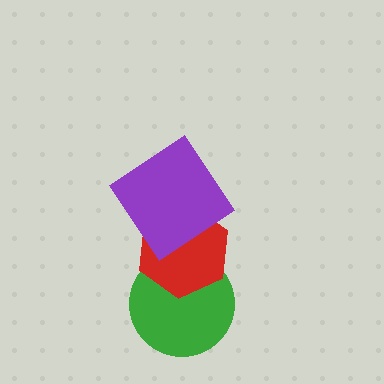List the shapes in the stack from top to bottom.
From top to bottom: the purple diamond, the red hexagon, the green circle.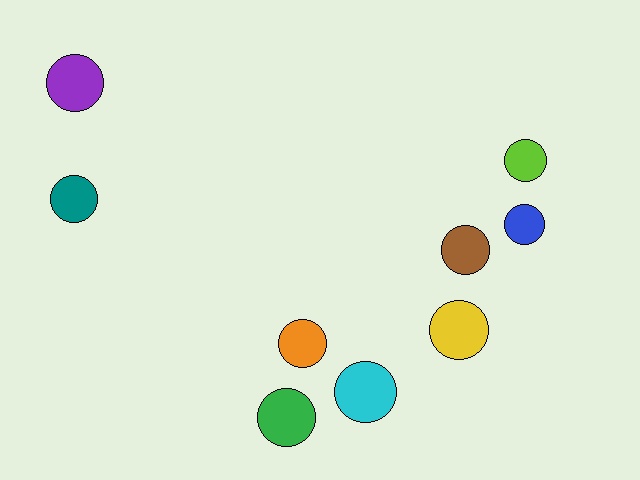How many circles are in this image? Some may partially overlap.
There are 9 circles.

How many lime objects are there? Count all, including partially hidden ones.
There is 1 lime object.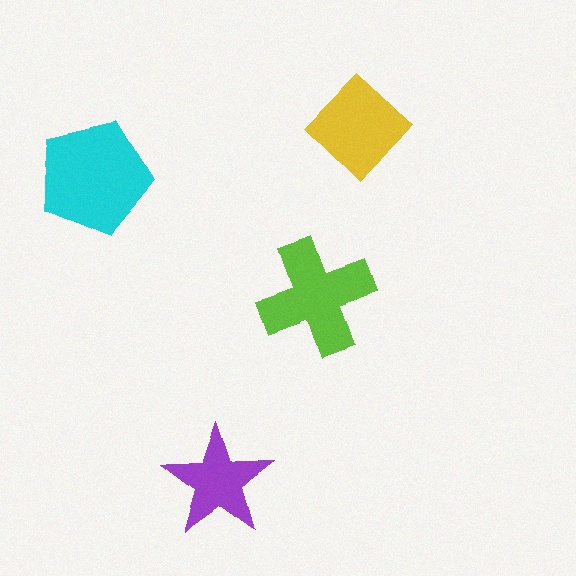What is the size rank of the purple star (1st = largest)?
4th.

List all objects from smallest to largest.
The purple star, the yellow diamond, the lime cross, the cyan pentagon.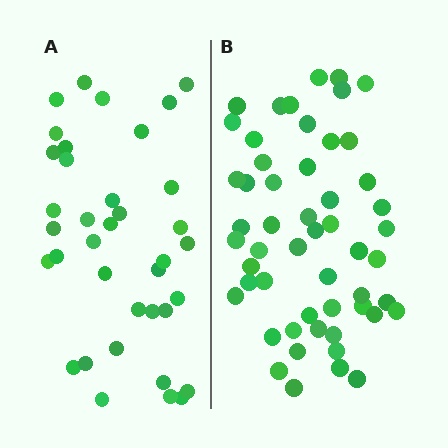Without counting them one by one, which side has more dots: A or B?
Region B (the right region) has more dots.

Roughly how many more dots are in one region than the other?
Region B has approximately 15 more dots than region A.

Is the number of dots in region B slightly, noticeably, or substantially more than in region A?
Region B has noticeably more, but not dramatically so. The ratio is roughly 1.4 to 1.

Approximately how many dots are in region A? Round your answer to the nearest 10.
About 40 dots. (The exact count is 37, which rounds to 40.)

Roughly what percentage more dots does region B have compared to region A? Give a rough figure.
About 45% more.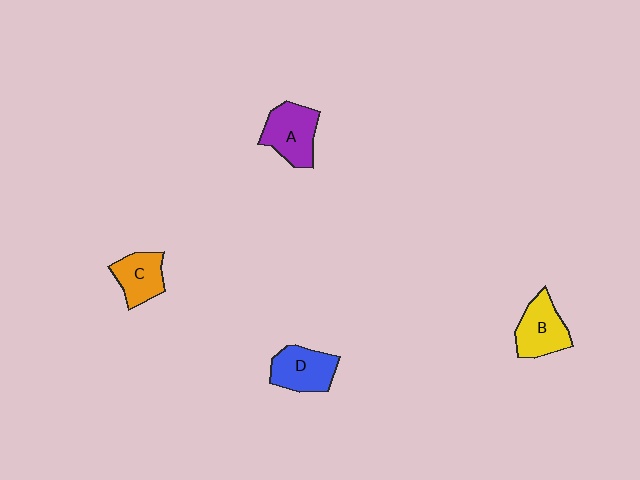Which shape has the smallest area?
Shape C (orange).